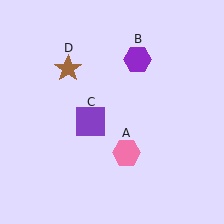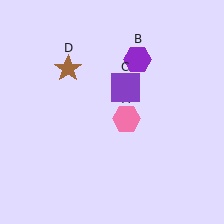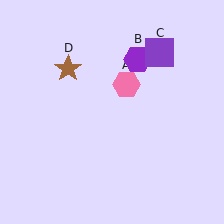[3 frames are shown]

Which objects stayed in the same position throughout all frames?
Purple hexagon (object B) and brown star (object D) remained stationary.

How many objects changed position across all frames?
2 objects changed position: pink hexagon (object A), purple square (object C).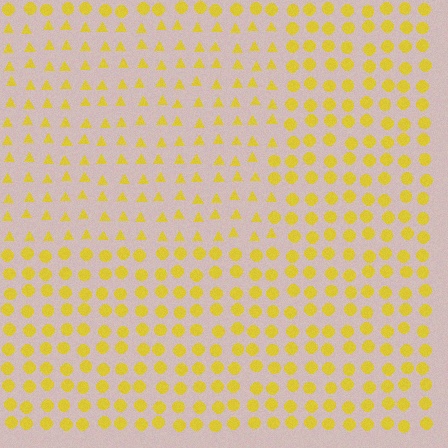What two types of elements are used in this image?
The image uses triangles inside the rectangle region and circles outside it.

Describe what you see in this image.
The image is filled with small yellow elements arranged in a uniform grid. A rectangle-shaped region contains triangles, while the surrounding area contains circles. The boundary is defined purely by the change in element shape.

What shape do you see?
I see a rectangle.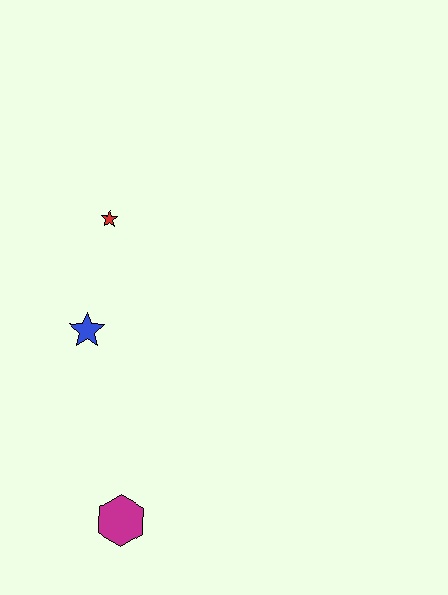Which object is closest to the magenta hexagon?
The blue star is closest to the magenta hexagon.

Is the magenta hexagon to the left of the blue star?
No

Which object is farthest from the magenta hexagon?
The red star is farthest from the magenta hexagon.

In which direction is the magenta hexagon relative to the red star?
The magenta hexagon is below the red star.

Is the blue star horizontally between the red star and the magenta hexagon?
No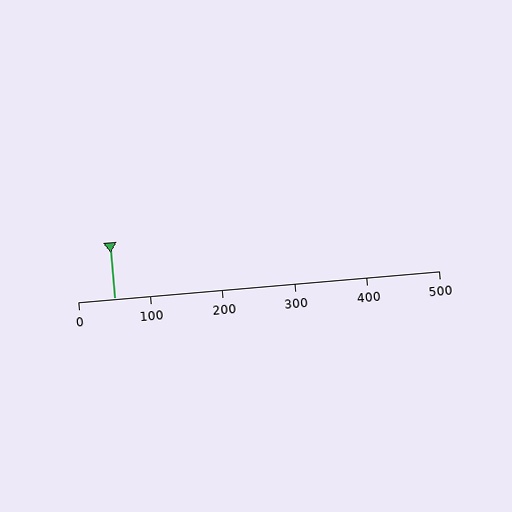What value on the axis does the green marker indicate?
The marker indicates approximately 50.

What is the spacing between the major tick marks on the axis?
The major ticks are spaced 100 apart.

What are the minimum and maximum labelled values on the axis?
The axis runs from 0 to 500.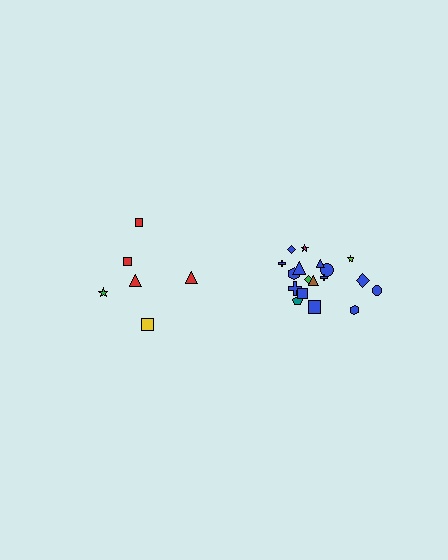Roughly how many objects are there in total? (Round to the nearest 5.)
Roughly 25 objects in total.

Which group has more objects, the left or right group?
The right group.